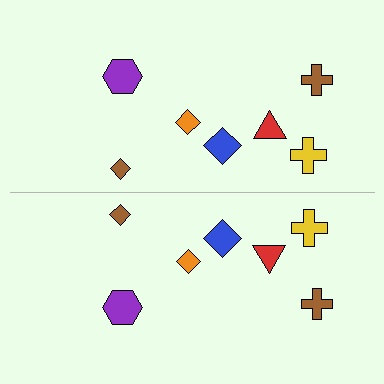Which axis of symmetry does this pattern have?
The pattern has a horizontal axis of symmetry running through the center of the image.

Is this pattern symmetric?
Yes, this pattern has bilateral (reflection) symmetry.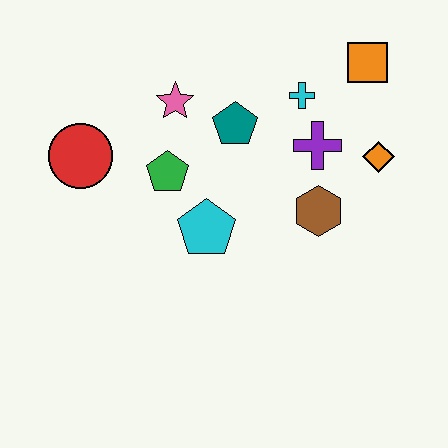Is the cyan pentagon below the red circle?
Yes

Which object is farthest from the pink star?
The orange diamond is farthest from the pink star.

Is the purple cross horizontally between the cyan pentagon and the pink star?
No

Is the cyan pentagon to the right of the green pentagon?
Yes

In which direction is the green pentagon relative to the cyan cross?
The green pentagon is to the left of the cyan cross.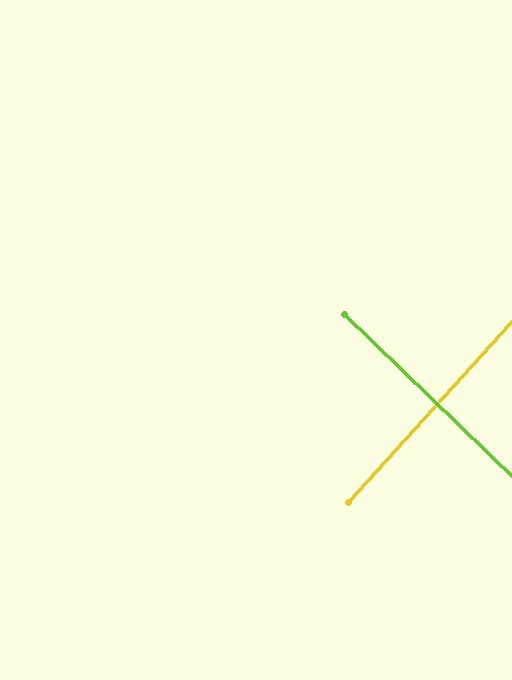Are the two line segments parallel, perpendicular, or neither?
Perpendicular — they meet at approximately 88°.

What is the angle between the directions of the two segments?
Approximately 88 degrees.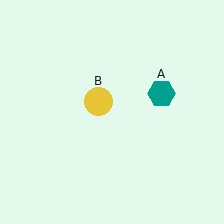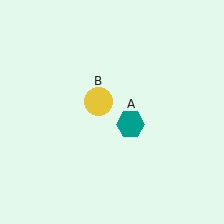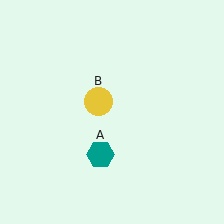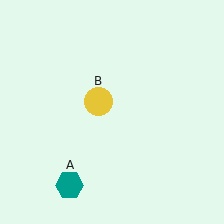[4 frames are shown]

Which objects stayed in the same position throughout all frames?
Yellow circle (object B) remained stationary.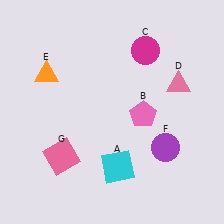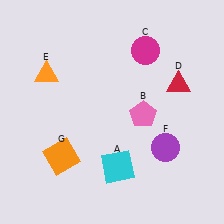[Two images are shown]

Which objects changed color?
D changed from pink to red. G changed from pink to orange.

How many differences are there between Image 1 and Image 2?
There are 2 differences between the two images.